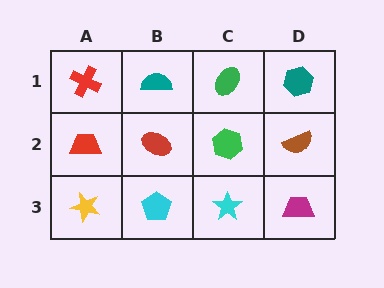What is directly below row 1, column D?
A brown semicircle.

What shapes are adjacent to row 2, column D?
A teal hexagon (row 1, column D), a magenta trapezoid (row 3, column D), a green hexagon (row 2, column C).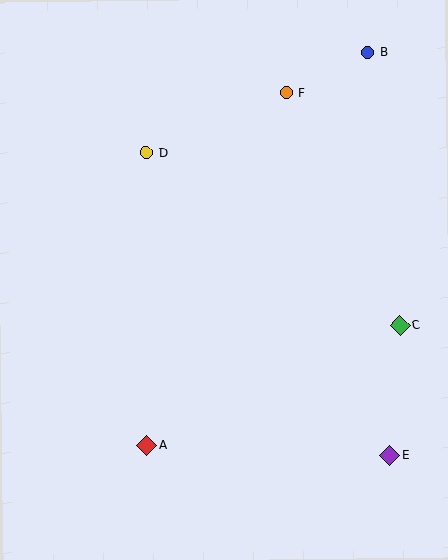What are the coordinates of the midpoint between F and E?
The midpoint between F and E is at (338, 274).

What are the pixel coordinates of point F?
Point F is at (286, 93).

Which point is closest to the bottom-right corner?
Point E is closest to the bottom-right corner.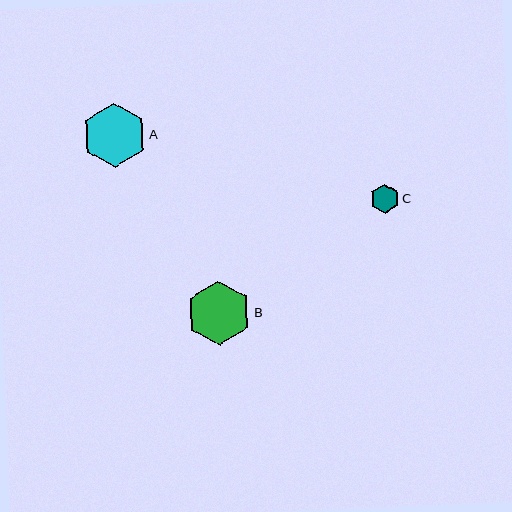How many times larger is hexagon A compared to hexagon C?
Hexagon A is approximately 2.3 times the size of hexagon C.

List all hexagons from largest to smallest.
From largest to smallest: B, A, C.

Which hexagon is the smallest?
Hexagon C is the smallest with a size of approximately 28 pixels.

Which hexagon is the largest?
Hexagon B is the largest with a size of approximately 64 pixels.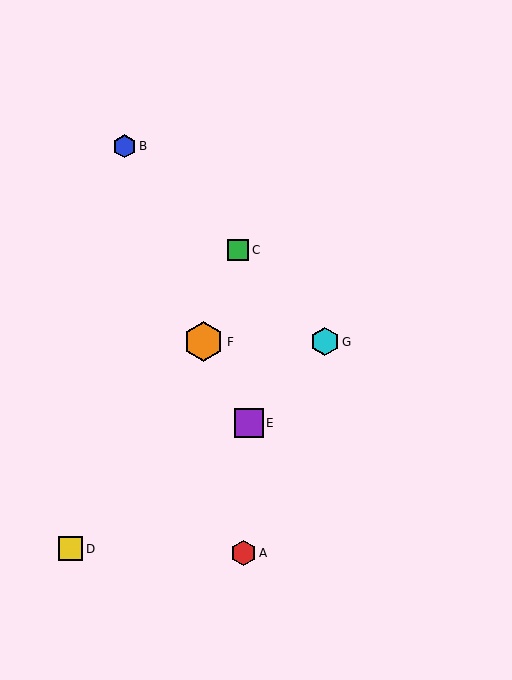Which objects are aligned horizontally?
Objects F, G are aligned horizontally.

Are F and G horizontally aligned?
Yes, both are at y≈342.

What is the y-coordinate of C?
Object C is at y≈250.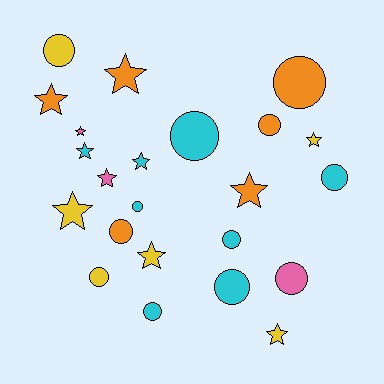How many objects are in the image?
There are 23 objects.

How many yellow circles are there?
There are 2 yellow circles.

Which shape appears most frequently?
Circle, with 12 objects.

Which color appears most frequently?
Cyan, with 8 objects.